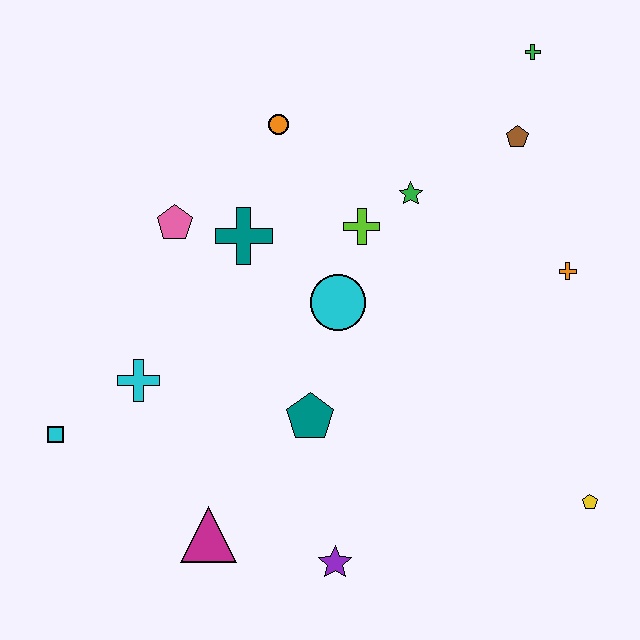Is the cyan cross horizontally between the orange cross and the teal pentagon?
No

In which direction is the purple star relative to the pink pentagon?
The purple star is below the pink pentagon.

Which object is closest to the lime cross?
The green star is closest to the lime cross.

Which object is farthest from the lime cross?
The cyan square is farthest from the lime cross.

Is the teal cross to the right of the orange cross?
No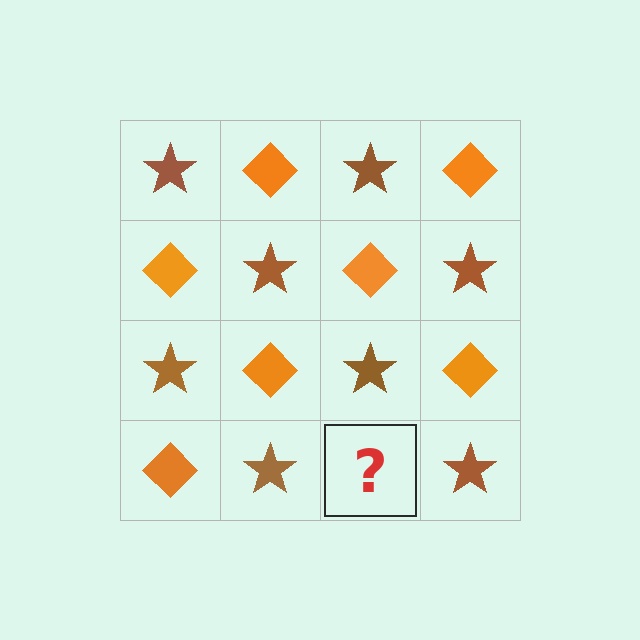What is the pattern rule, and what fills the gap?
The rule is that it alternates brown star and orange diamond in a checkerboard pattern. The gap should be filled with an orange diamond.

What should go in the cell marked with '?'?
The missing cell should contain an orange diamond.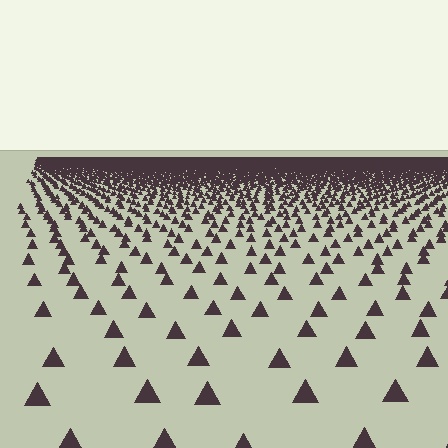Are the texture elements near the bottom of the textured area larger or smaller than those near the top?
Larger. Near the bottom, elements are closer to the viewer and appear at a bigger on-screen size.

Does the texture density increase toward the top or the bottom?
Density increases toward the top.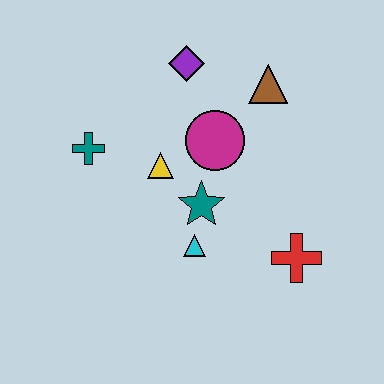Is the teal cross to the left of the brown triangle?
Yes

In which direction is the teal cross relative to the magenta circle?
The teal cross is to the left of the magenta circle.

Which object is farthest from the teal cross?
The red cross is farthest from the teal cross.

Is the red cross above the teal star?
No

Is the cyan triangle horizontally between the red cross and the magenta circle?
No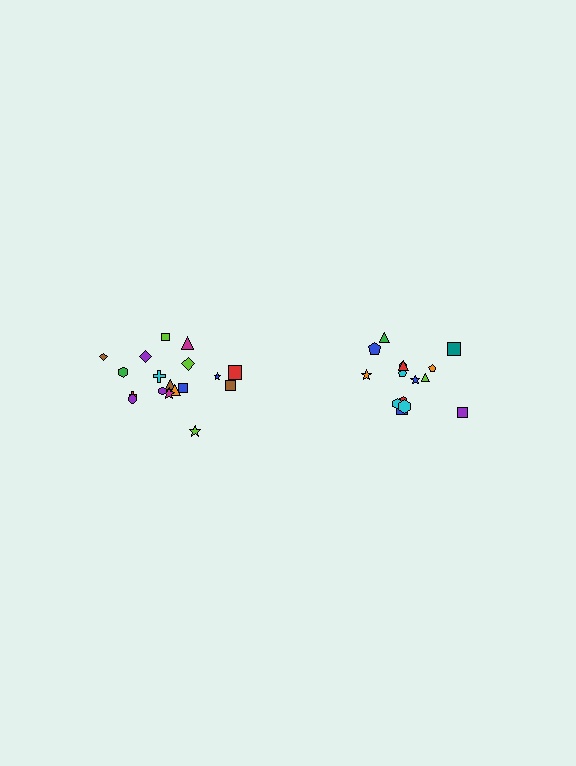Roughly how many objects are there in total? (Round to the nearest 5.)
Roughly 35 objects in total.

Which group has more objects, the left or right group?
The left group.